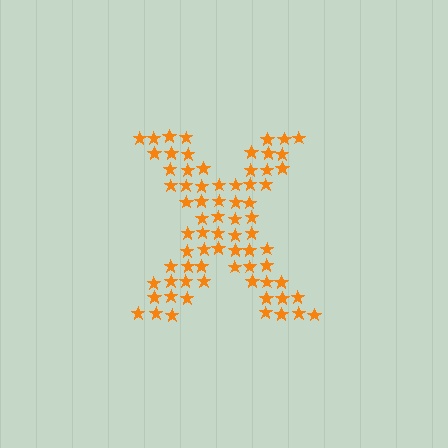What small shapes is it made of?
It is made of small stars.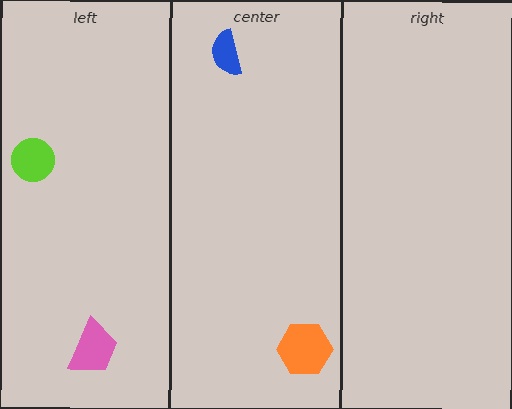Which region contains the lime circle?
The left region.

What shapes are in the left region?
The lime circle, the pink trapezoid.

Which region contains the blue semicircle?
The center region.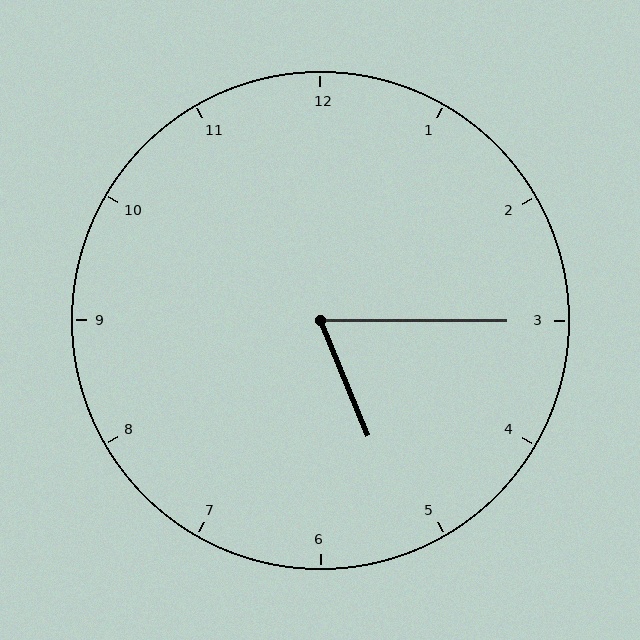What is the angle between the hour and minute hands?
Approximately 68 degrees.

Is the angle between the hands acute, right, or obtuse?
It is acute.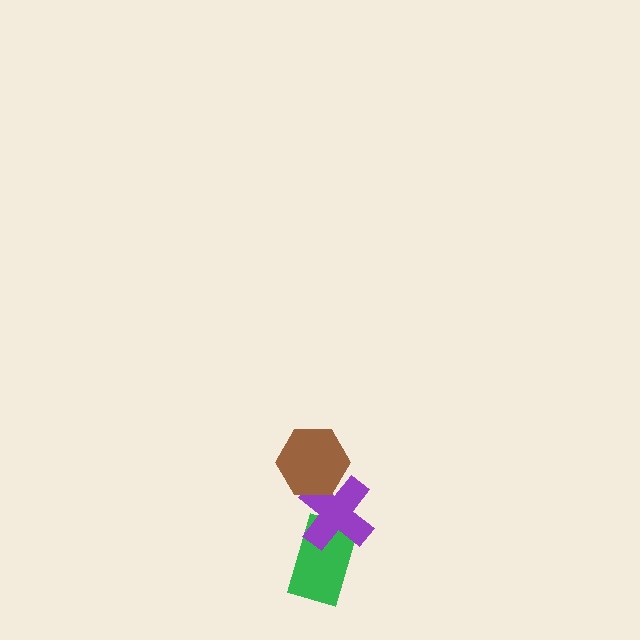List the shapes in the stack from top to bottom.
From top to bottom: the brown hexagon, the purple cross, the green rectangle.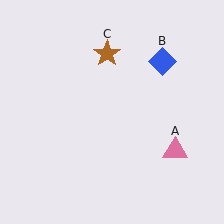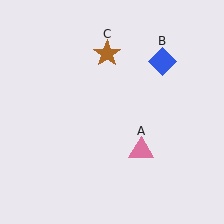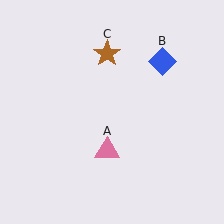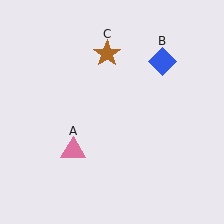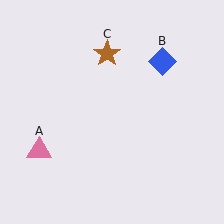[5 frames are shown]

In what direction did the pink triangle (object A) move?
The pink triangle (object A) moved left.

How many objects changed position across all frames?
1 object changed position: pink triangle (object A).